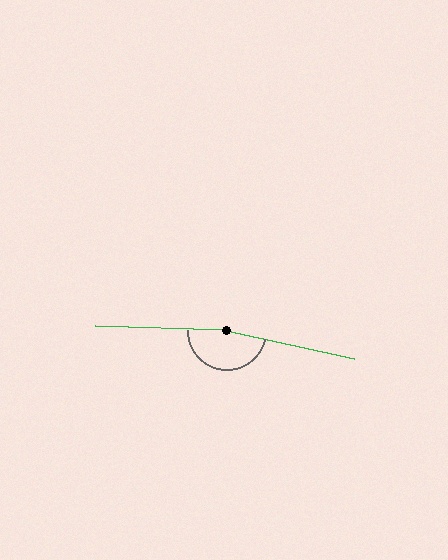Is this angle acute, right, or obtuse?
It is obtuse.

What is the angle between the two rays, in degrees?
Approximately 169 degrees.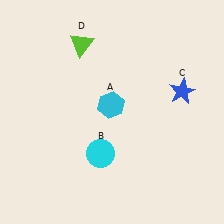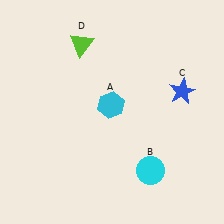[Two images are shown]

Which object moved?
The cyan circle (B) moved right.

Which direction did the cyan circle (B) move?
The cyan circle (B) moved right.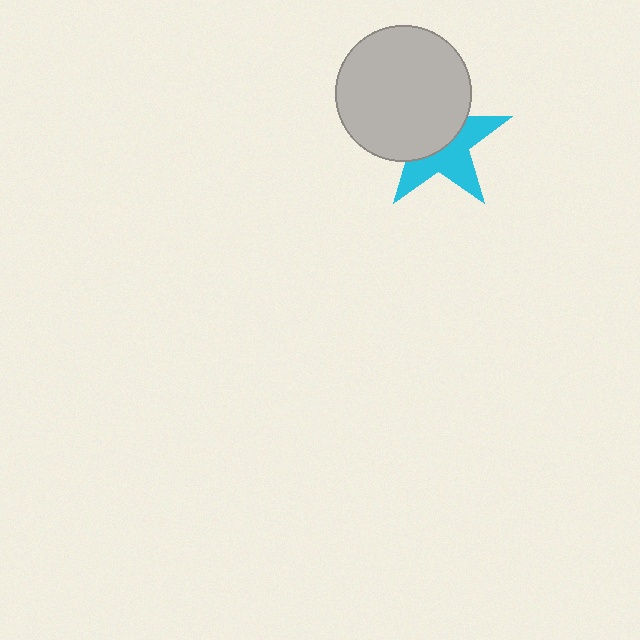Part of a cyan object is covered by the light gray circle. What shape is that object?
It is a star.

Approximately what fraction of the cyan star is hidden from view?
Roughly 52% of the cyan star is hidden behind the light gray circle.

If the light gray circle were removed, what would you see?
You would see the complete cyan star.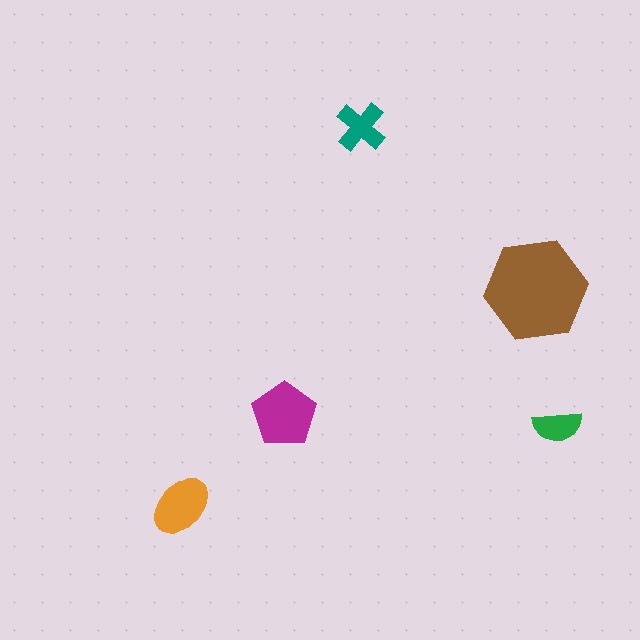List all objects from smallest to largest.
The green semicircle, the teal cross, the orange ellipse, the magenta pentagon, the brown hexagon.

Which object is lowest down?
The orange ellipse is bottommost.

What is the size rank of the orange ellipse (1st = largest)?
3rd.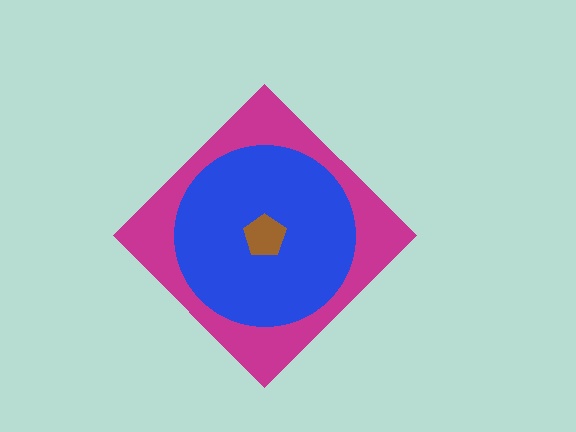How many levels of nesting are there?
3.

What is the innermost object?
The brown pentagon.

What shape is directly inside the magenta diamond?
The blue circle.